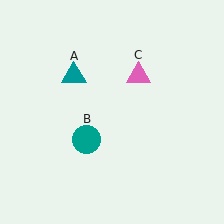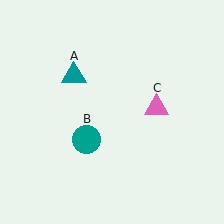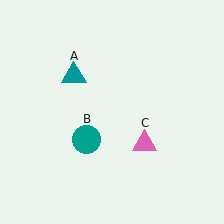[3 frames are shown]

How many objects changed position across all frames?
1 object changed position: pink triangle (object C).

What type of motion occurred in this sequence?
The pink triangle (object C) rotated clockwise around the center of the scene.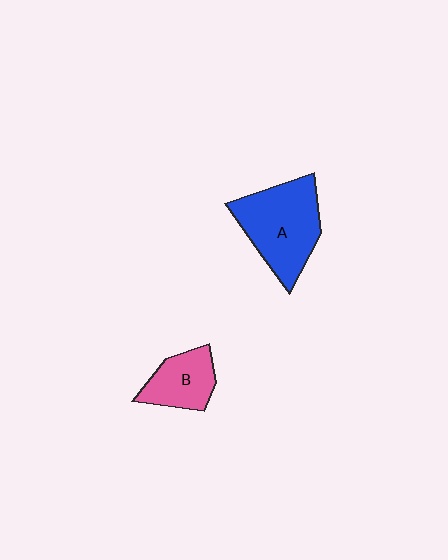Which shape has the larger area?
Shape A (blue).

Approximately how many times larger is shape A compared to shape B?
Approximately 1.8 times.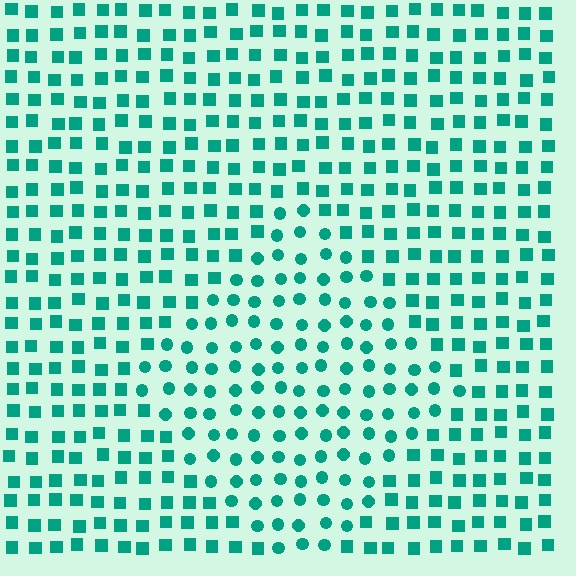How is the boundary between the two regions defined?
The boundary is defined by a change in element shape: circles inside vs. squares outside. All elements share the same color and spacing.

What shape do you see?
I see a diamond.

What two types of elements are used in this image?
The image uses circles inside the diamond region and squares outside it.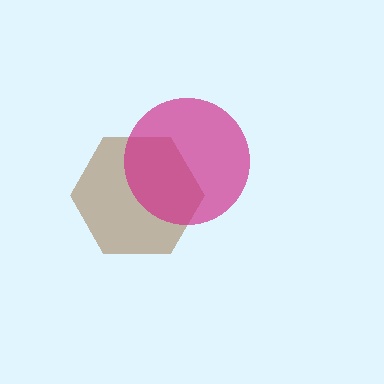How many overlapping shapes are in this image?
There are 2 overlapping shapes in the image.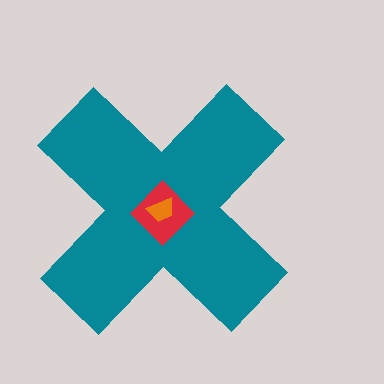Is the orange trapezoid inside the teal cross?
Yes.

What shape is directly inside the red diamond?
The orange trapezoid.